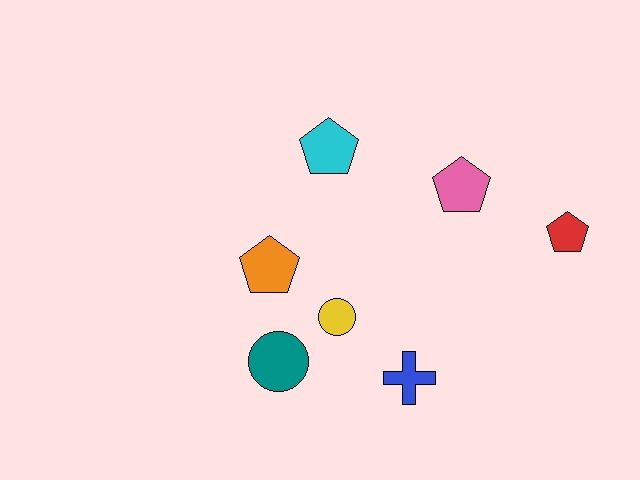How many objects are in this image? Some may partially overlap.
There are 7 objects.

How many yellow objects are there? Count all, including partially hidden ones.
There is 1 yellow object.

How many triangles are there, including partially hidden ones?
There are no triangles.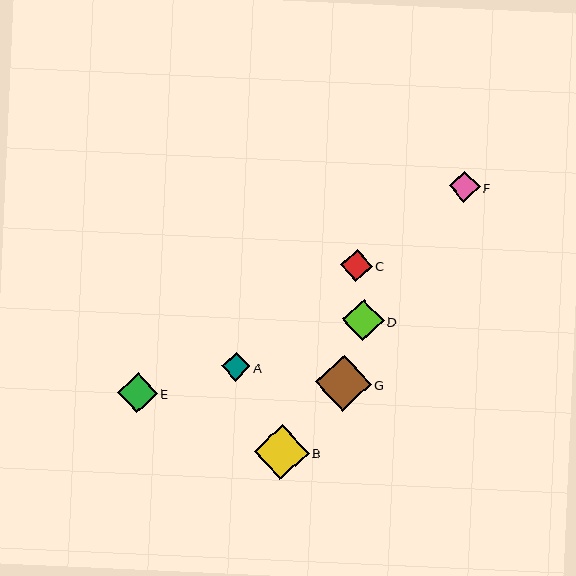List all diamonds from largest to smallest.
From largest to smallest: G, B, D, E, C, F, A.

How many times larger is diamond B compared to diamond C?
Diamond B is approximately 1.7 times the size of diamond C.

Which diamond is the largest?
Diamond G is the largest with a size of approximately 56 pixels.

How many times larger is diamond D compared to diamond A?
Diamond D is approximately 1.4 times the size of diamond A.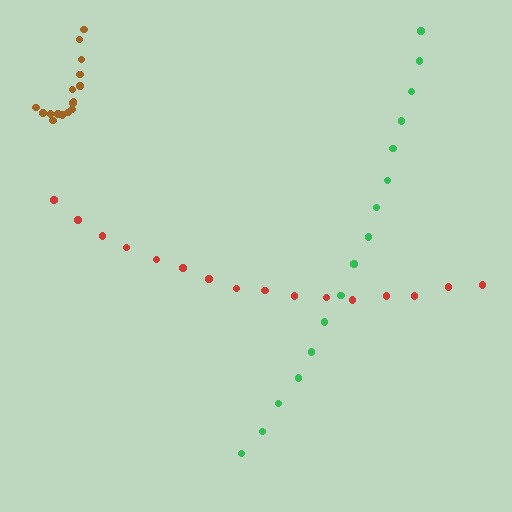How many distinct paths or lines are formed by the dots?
There are 3 distinct paths.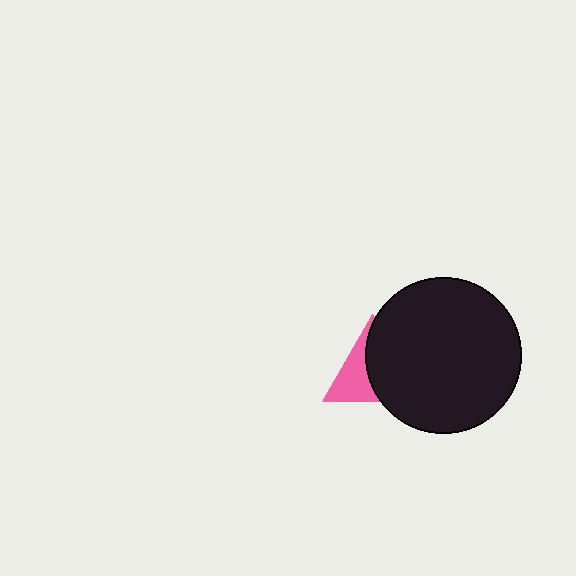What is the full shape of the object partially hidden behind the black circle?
The partially hidden object is a pink triangle.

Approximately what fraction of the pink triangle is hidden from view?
Roughly 56% of the pink triangle is hidden behind the black circle.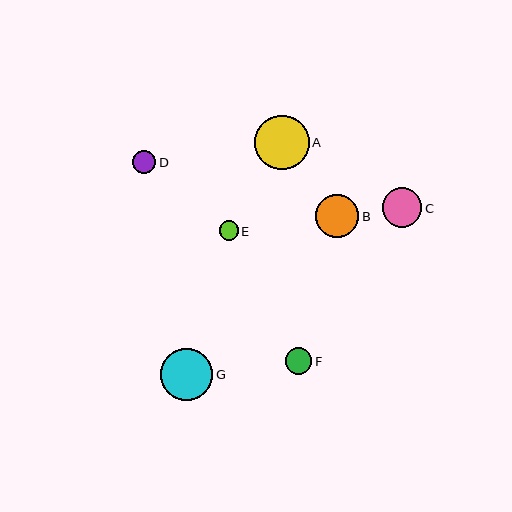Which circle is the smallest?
Circle E is the smallest with a size of approximately 19 pixels.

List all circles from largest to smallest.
From largest to smallest: A, G, B, C, F, D, E.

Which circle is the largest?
Circle A is the largest with a size of approximately 55 pixels.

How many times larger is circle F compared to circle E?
Circle F is approximately 1.4 times the size of circle E.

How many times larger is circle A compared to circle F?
Circle A is approximately 2.1 times the size of circle F.